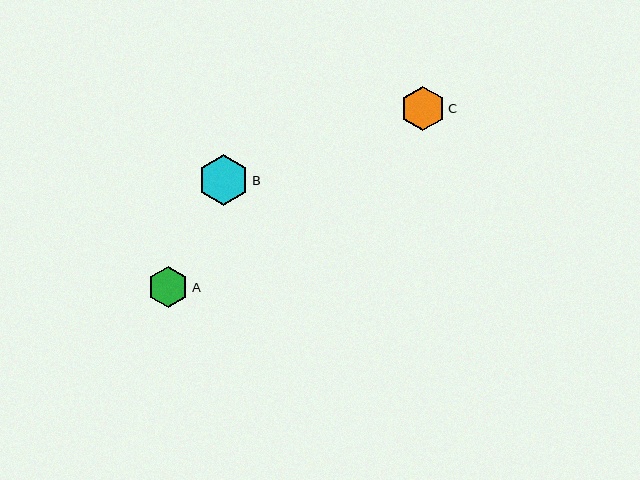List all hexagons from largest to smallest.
From largest to smallest: B, C, A.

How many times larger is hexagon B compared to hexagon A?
Hexagon B is approximately 1.2 times the size of hexagon A.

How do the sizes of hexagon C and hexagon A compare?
Hexagon C and hexagon A are approximately the same size.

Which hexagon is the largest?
Hexagon B is the largest with a size of approximately 51 pixels.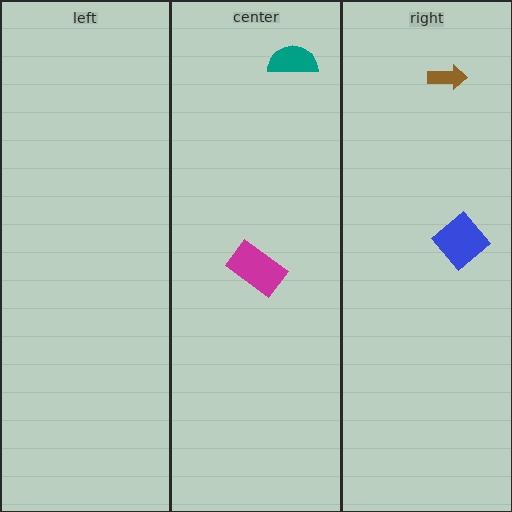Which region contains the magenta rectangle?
The center region.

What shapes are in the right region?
The brown arrow, the blue diamond.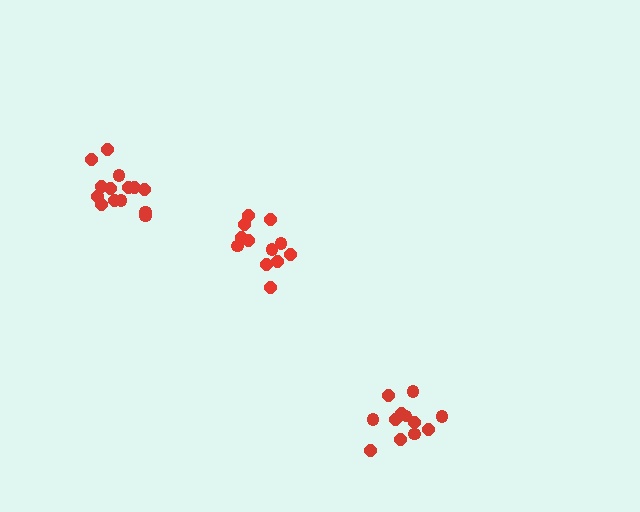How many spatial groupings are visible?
There are 3 spatial groupings.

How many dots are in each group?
Group 1: 12 dots, Group 2: 14 dots, Group 3: 12 dots (38 total).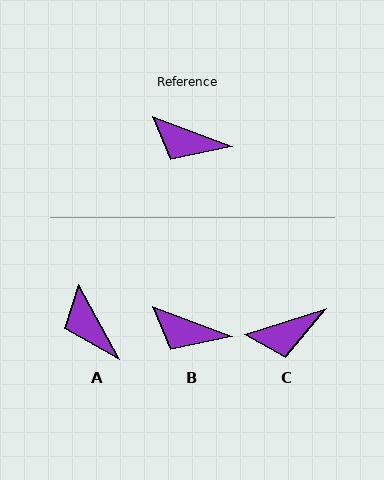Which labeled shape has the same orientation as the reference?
B.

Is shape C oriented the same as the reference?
No, it is off by about 38 degrees.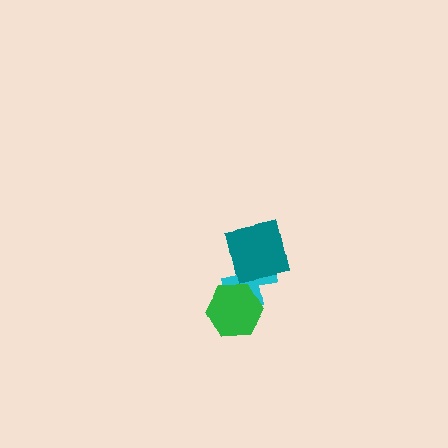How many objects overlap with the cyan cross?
2 objects overlap with the cyan cross.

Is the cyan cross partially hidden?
Yes, it is partially covered by another shape.